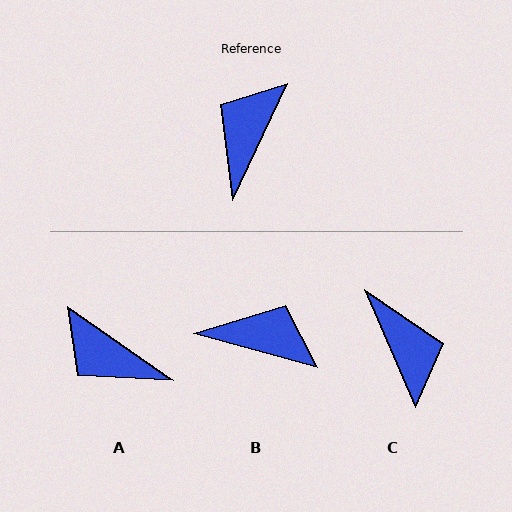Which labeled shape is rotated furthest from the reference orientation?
C, about 131 degrees away.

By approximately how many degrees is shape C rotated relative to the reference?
Approximately 131 degrees clockwise.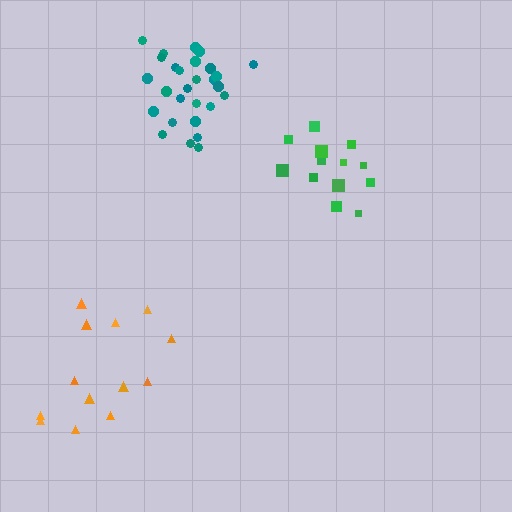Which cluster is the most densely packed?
Teal.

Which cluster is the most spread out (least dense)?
Orange.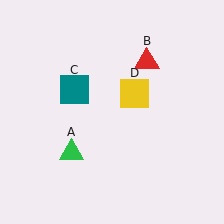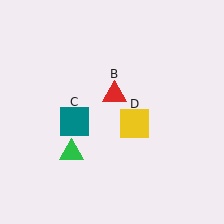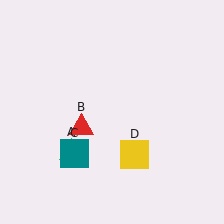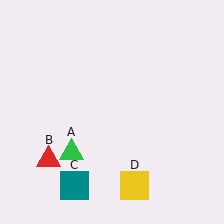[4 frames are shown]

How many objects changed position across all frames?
3 objects changed position: red triangle (object B), teal square (object C), yellow square (object D).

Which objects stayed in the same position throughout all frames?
Green triangle (object A) remained stationary.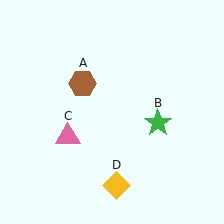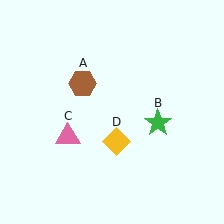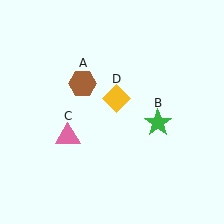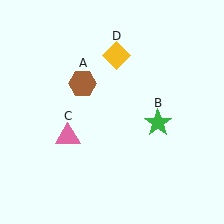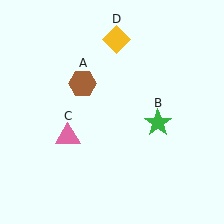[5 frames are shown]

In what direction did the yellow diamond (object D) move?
The yellow diamond (object D) moved up.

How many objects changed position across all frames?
1 object changed position: yellow diamond (object D).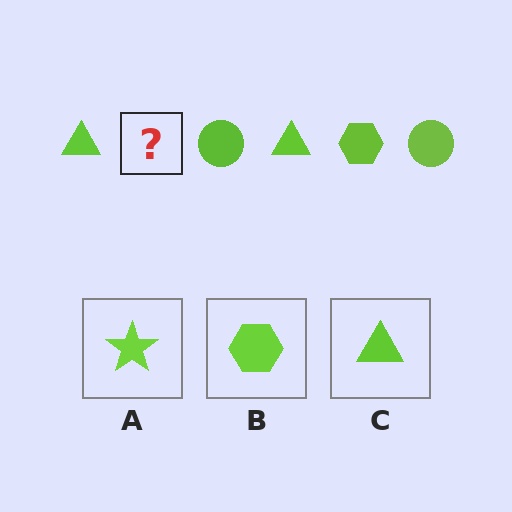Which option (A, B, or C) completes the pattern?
B.